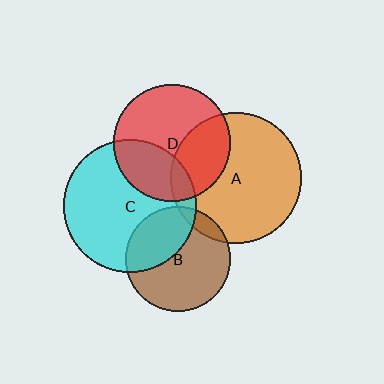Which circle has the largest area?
Circle C (cyan).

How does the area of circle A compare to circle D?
Approximately 1.3 times.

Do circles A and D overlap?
Yes.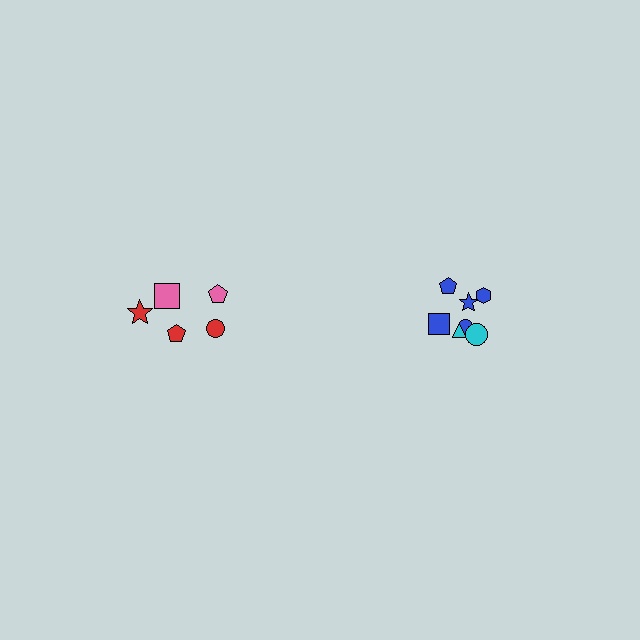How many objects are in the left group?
There are 5 objects.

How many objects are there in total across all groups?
There are 12 objects.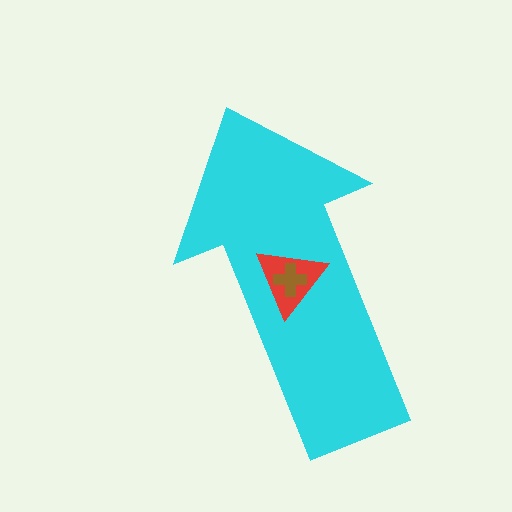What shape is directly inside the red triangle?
The brown cross.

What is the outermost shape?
The cyan arrow.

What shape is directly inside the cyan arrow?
The red triangle.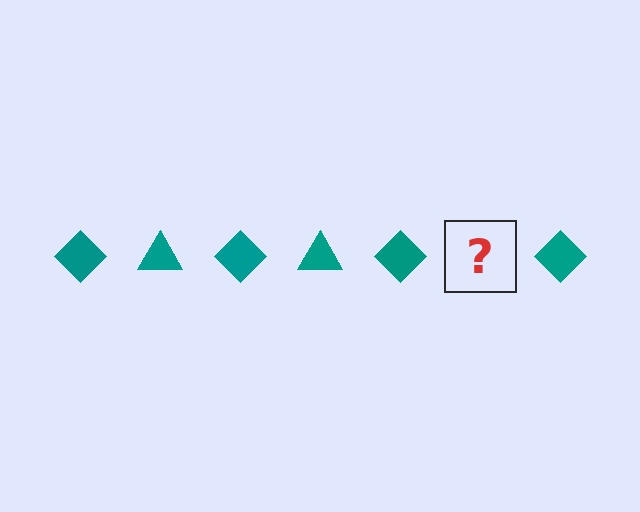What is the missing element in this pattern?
The missing element is a teal triangle.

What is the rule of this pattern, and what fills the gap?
The rule is that the pattern cycles through diamond, triangle shapes in teal. The gap should be filled with a teal triangle.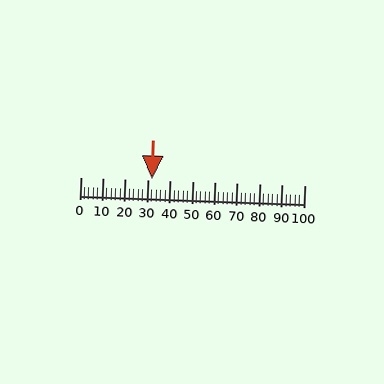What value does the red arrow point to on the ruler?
The red arrow points to approximately 32.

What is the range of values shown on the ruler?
The ruler shows values from 0 to 100.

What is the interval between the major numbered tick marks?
The major tick marks are spaced 10 units apart.